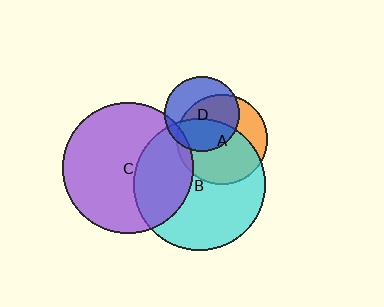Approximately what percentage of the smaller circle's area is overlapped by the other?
Approximately 10%.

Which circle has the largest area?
Circle B (cyan).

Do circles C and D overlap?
Yes.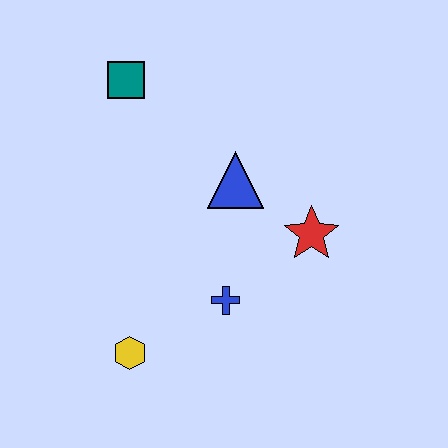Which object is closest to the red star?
The blue triangle is closest to the red star.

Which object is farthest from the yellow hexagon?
The teal square is farthest from the yellow hexagon.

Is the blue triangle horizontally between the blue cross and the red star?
Yes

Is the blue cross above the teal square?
No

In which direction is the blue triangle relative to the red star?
The blue triangle is to the left of the red star.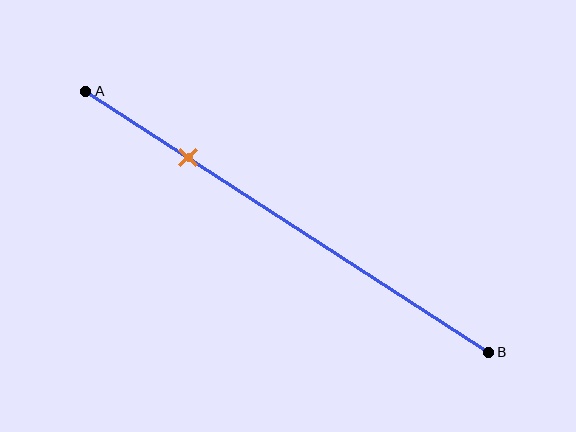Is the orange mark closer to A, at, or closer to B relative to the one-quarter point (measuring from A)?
The orange mark is approximately at the one-quarter point of segment AB.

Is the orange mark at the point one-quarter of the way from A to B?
Yes, the mark is approximately at the one-quarter point.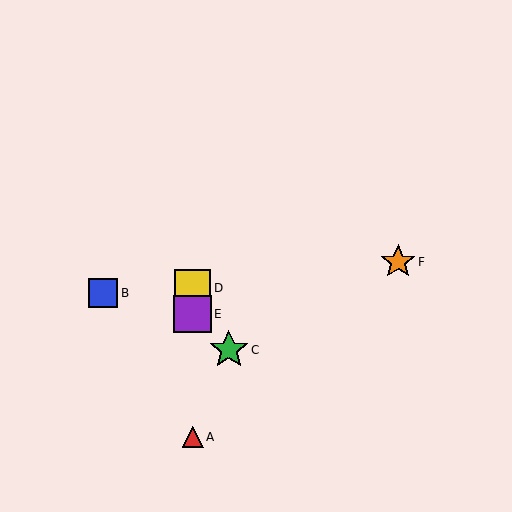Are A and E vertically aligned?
Yes, both are at x≈193.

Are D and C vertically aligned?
No, D is at x≈193 and C is at x≈229.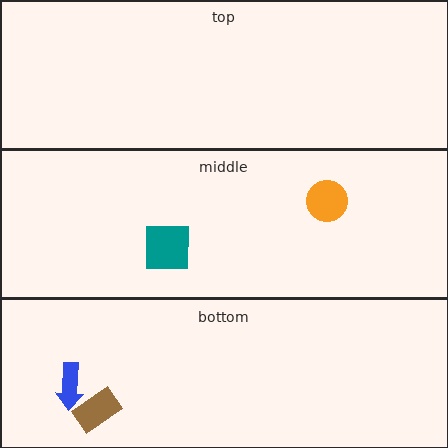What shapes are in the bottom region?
The brown rectangle, the blue arrow.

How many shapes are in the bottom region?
2.